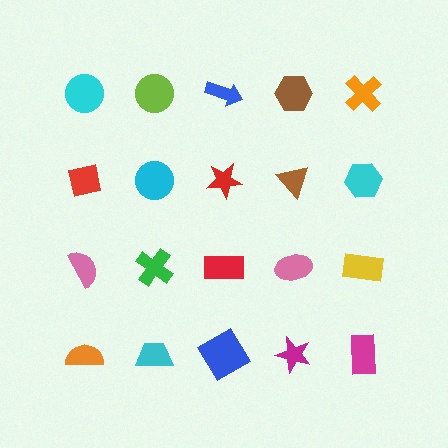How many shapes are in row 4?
5 shapes.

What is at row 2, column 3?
A red star.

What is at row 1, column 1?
A cyan circle.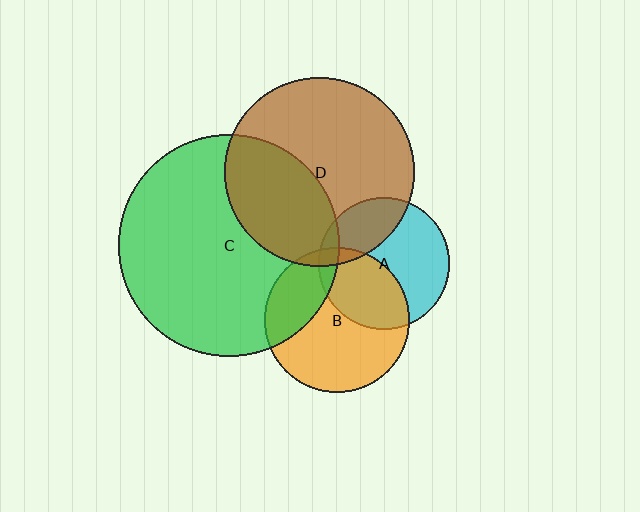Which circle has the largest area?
Circle C (green).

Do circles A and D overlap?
Yes.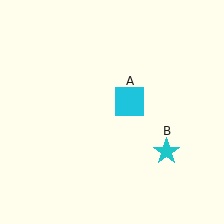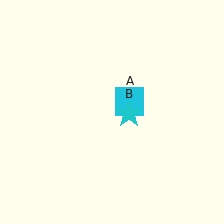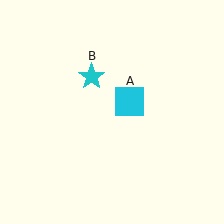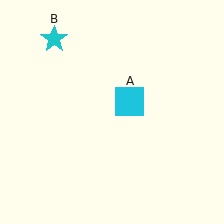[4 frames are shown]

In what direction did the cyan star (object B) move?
The cyan star (object B) moved up and to the left.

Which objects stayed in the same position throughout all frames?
Cyan square (object A) remained stationary.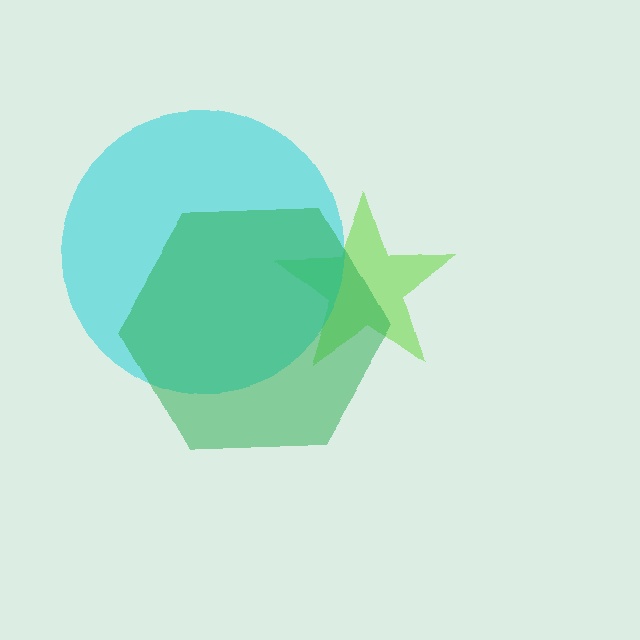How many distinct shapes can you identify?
There are 3 distinct shapes: a lime star, a cyan circle, a green hexagon.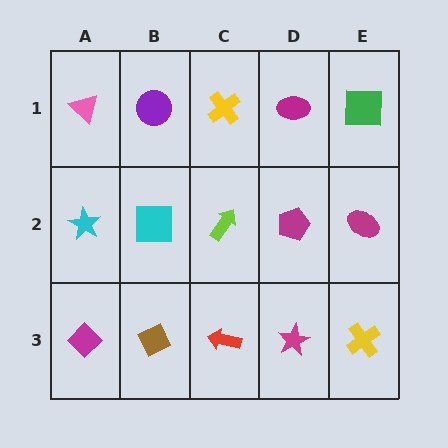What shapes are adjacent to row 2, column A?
A pink triangle (row 1, column A), a magenta diamond (row 3, column A), a cyan square (row 2, column B).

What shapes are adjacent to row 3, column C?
A lime arrow (row 2, column C), a brown diamond (row 3, column B), a magenta star (row 3, column D).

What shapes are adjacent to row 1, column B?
A cyan square (row 2, column B), a pink triangle (row 1, column A), a yellow cross (row 1, column C).